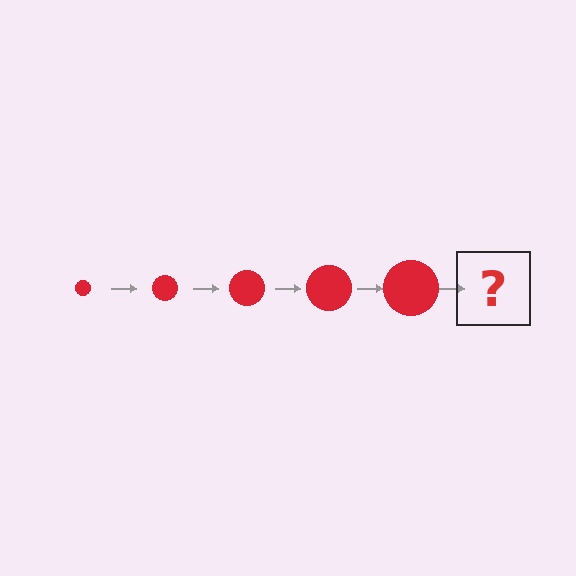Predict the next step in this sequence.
The next step is a red circle, larger than the previous one.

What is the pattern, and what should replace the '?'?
The pattern is that the circle gets progressively larger each step. The '?' should be a red circle, larger than the previous one.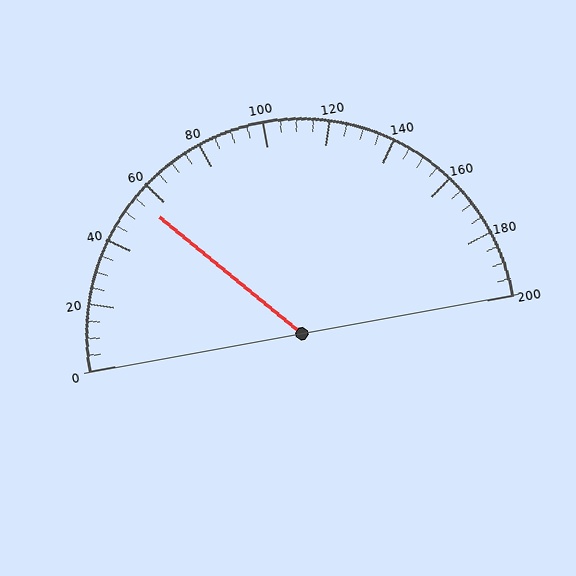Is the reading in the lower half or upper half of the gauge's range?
The reading is in the lower half of the range (0 to 200).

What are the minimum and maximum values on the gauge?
The gauge ranges from 0 to 200.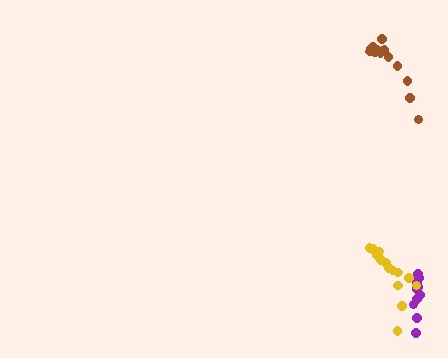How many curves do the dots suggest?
There are 3 distinct paths.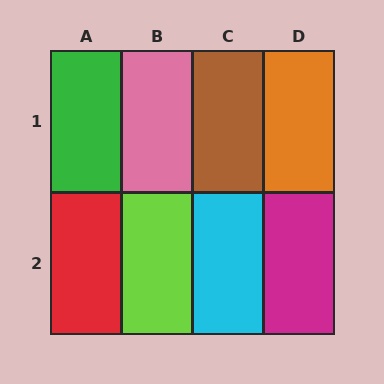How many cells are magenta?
1 cell is magenta.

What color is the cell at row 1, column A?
Green.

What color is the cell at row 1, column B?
Pink.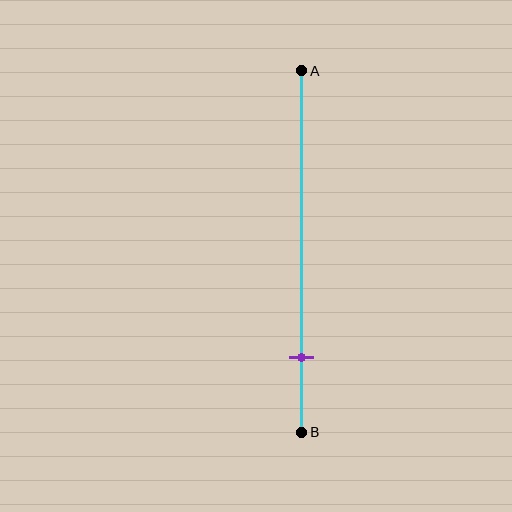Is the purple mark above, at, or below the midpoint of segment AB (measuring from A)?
The purple mark is below the midpoint of segment AB.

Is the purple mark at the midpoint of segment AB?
No, the mark is at about 80% from A, not at the 50% midpoint.